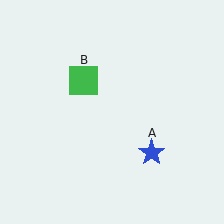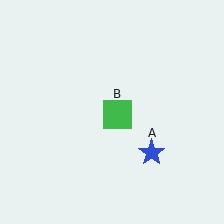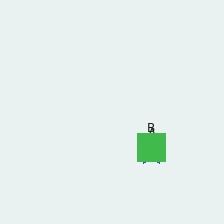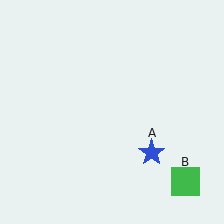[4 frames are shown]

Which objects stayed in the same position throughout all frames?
Blue star (object A) remained stationary.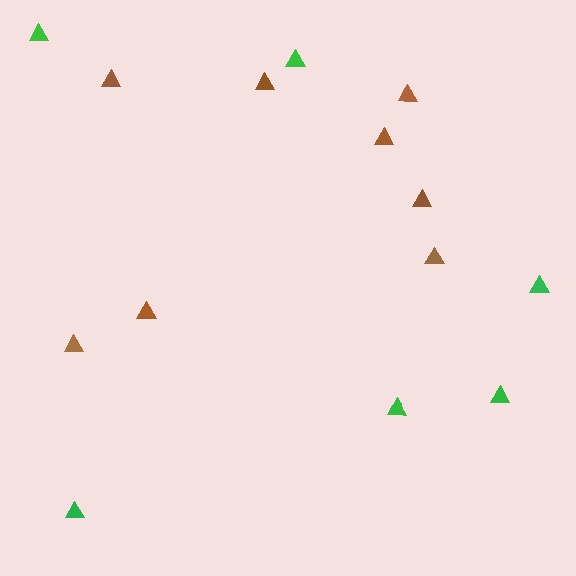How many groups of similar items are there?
There are 2 groups: one group of brown triangles (8) and one group of green triangles (6).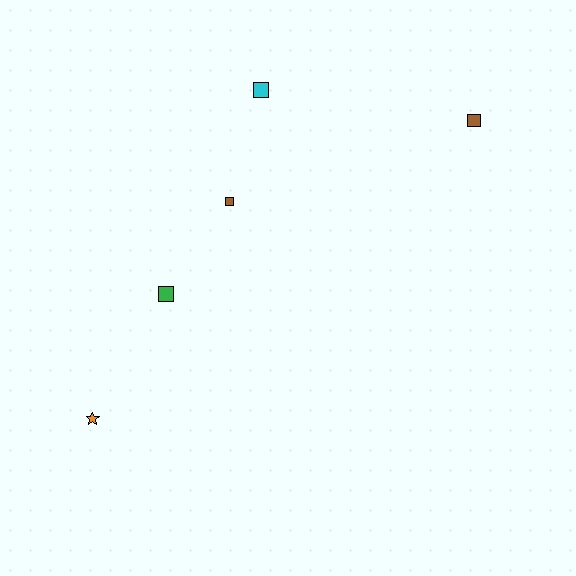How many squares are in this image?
There are 4 squares.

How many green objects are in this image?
There is 1 green object.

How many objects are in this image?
There are 5 objects.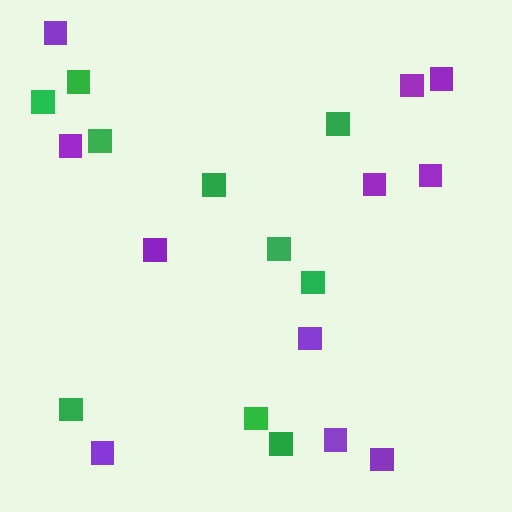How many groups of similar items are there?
There are 2 groups: one group of purple squares (11) and one group of green squares (10).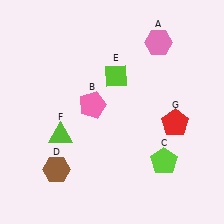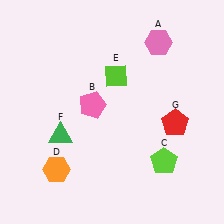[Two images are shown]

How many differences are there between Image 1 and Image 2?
There are 2 differences between the two images.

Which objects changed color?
D changed from brown to orange. F changed from lime to green.